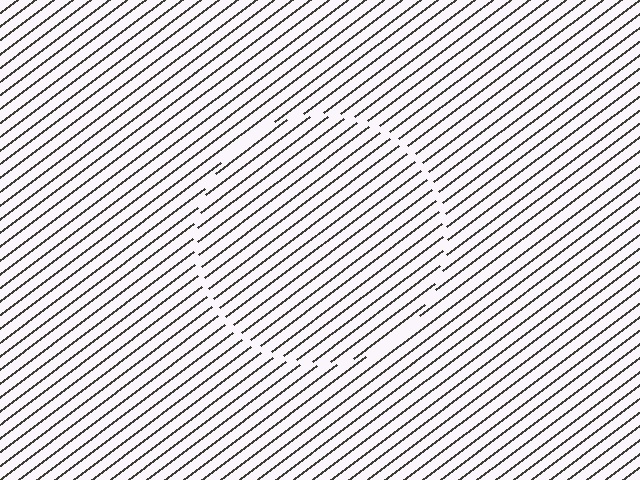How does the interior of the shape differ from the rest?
The interior of the shape contains the same grating, shifted by half a period — the contour is defined by the phase discontinuity where line-ends from the inner and outer gratings abut.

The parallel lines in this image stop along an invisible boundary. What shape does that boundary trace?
An illusory circle. The interior of the shape contains the same grating, shifted by half a period — the contour is defined by the phase discontinuity where line-ends from the inner and outer gratings abut.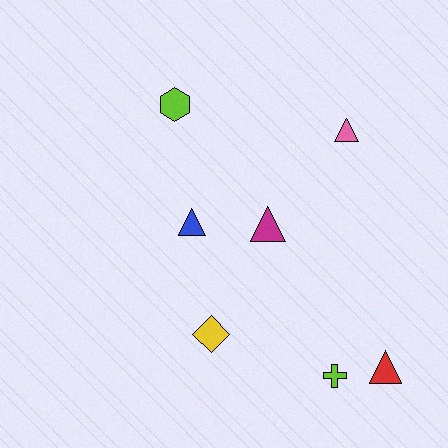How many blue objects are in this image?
There is 1 blue object.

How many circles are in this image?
There are no circles.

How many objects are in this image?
There are 7 objects.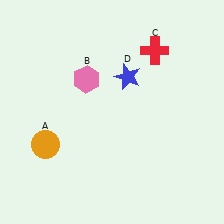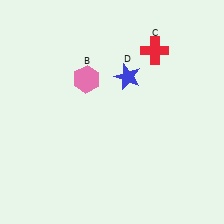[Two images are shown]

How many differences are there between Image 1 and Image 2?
There is 1 difference between the two images.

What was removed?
The orange circle (A) was removed in Image 2.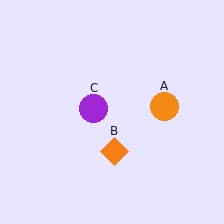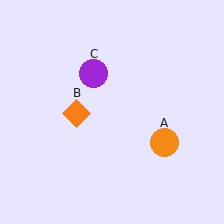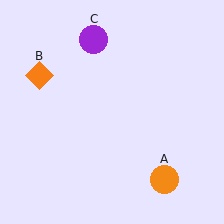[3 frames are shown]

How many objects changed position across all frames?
3 objects changed position: orange circle (object A), orange diamond (object B), purple circle (object C).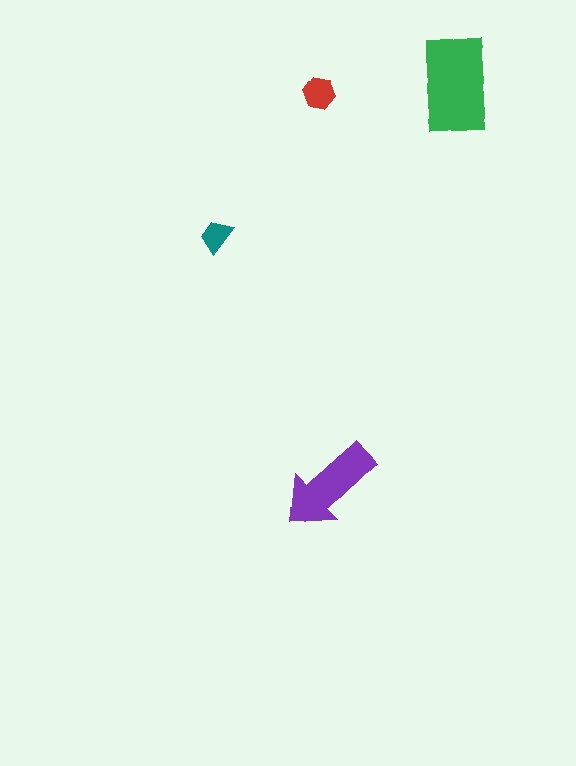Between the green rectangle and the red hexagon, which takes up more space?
The green rectangle.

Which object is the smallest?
The teal trapezoid.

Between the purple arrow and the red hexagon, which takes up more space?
The purple arrow.